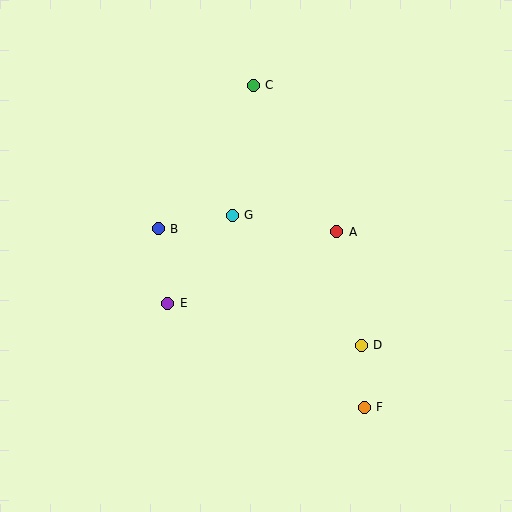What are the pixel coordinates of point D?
Point D is at (361, 345).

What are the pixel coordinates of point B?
Point B is at (158, 229).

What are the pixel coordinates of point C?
Point C is at (253, 85).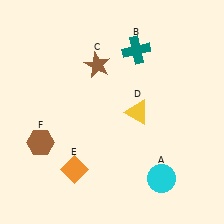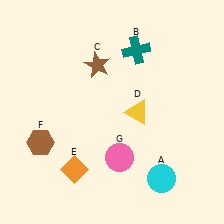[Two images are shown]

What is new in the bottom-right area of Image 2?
A pink circle (G) was added in the bottom-right area of Image 2.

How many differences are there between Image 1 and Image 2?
There is 1 difference between the two images.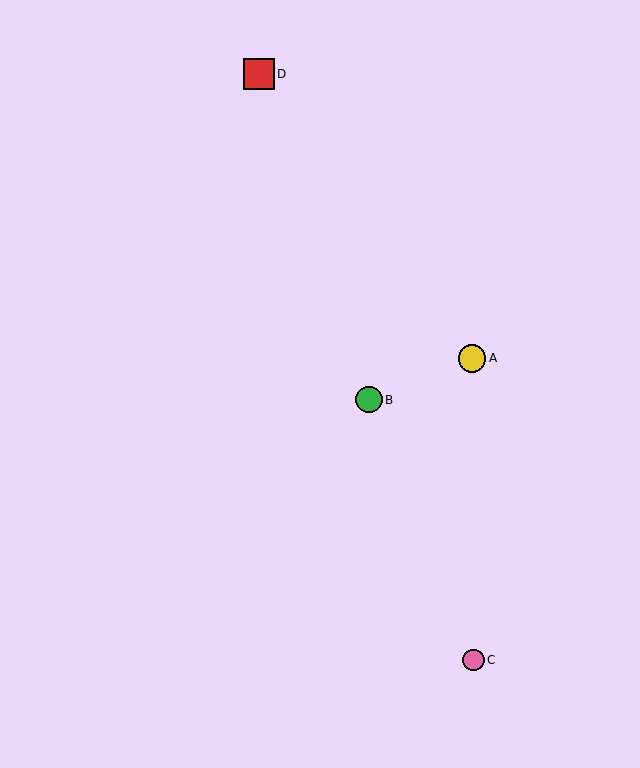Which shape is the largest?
The red square (labeled D) is the largest.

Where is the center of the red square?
The center of the red square is at (259, 74).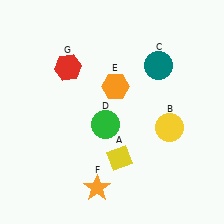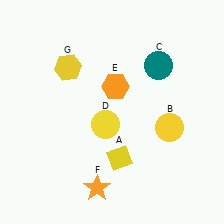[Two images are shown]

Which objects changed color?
D changed from green to yellow. G changed from red to yellow.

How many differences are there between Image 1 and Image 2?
There are 2 differences between the two images.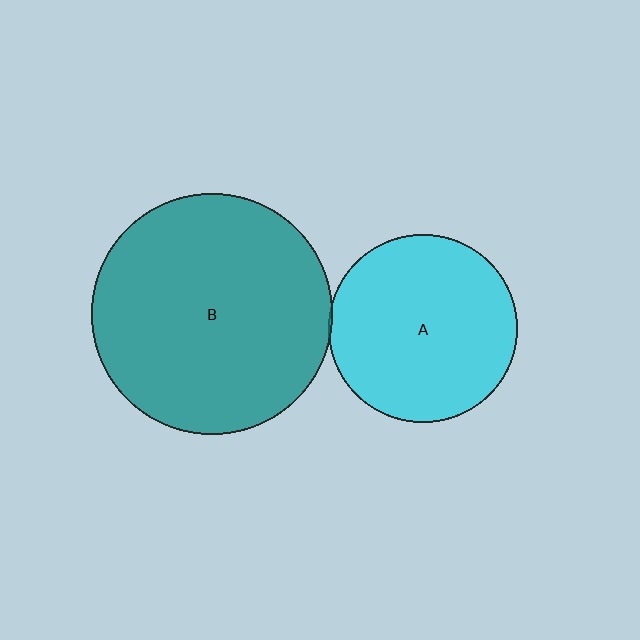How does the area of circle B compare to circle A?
Approximately 1.6 times.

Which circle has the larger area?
Circle B (teal).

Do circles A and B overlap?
Yes.